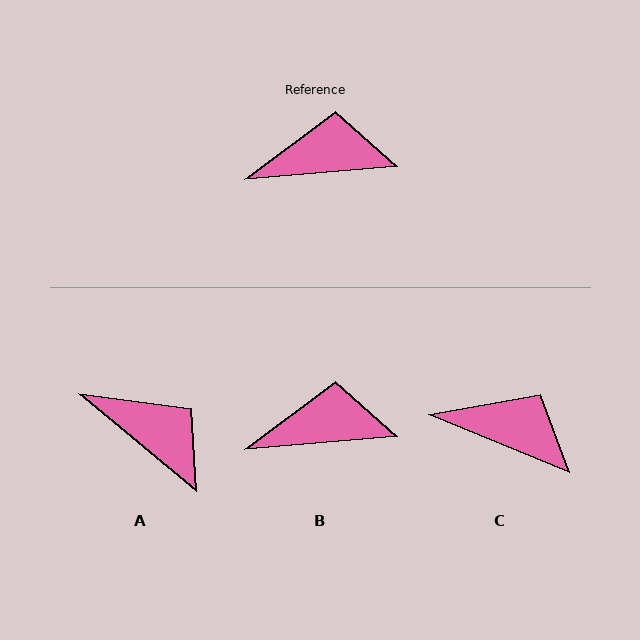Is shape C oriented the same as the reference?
No, it is off by about 27 degrees.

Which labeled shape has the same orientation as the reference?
B.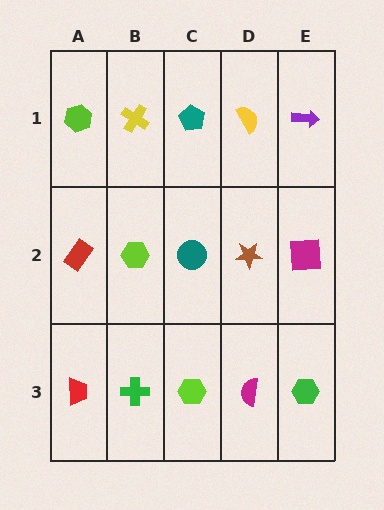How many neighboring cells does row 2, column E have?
3.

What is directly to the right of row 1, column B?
A teal pentagon.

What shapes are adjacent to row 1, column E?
A magenta square (row 2, column E), a yellow semicircle (row 1, column D).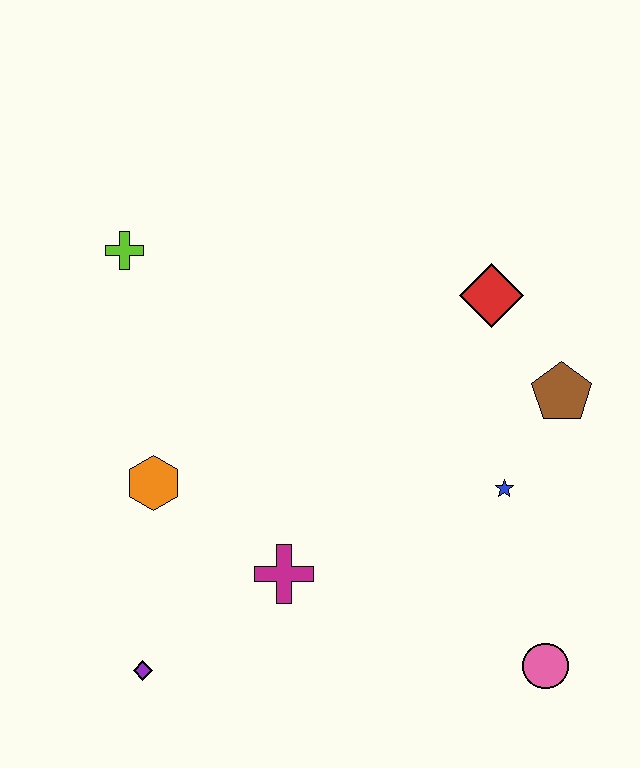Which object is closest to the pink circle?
The blue star is closest to the pink circle.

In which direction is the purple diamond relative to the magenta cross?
The purple diamond is to the left of the magenta cross.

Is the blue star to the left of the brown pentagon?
Yes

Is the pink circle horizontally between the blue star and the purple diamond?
No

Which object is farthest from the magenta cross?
The lime cross is farthest from the magenta cross.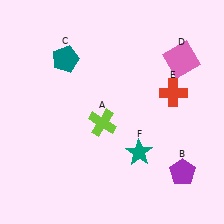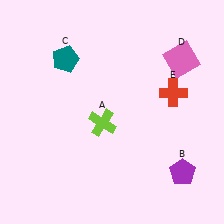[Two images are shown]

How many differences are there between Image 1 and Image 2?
There is 1 difference between the two images.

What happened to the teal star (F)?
The teal star (F) was removed in Image 2. It was in the bottom-right area of Image 1.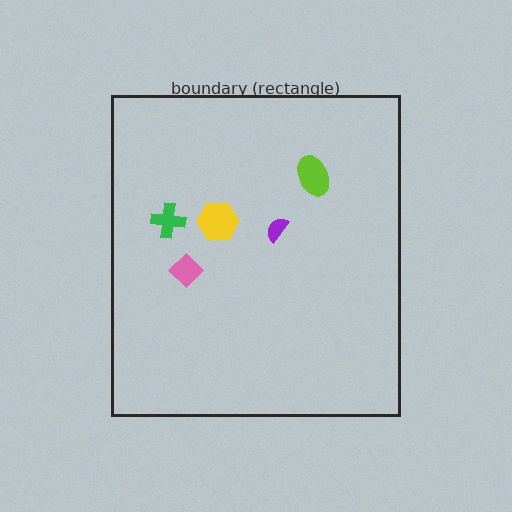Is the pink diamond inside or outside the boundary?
Inside.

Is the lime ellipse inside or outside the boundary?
Inside.